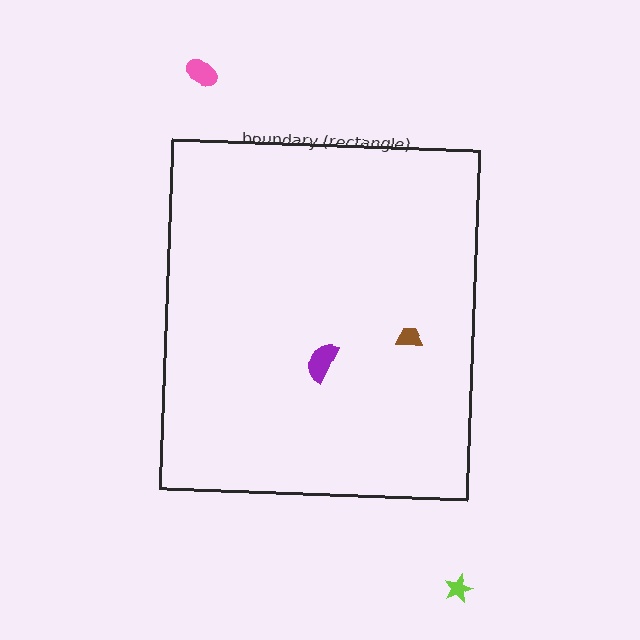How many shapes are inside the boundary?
2 inside, 2 outside.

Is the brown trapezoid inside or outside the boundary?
Inside.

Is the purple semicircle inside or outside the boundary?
Inside.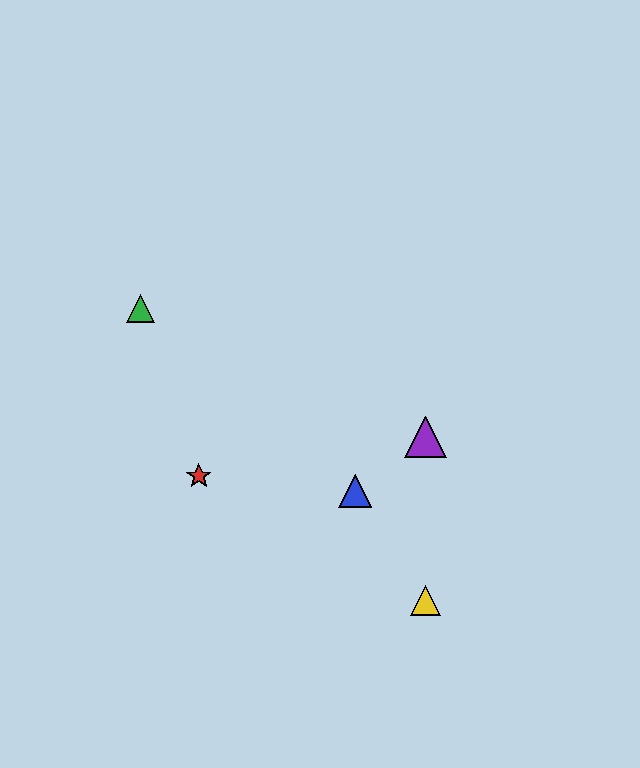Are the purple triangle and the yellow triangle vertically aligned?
Yes, both are at x≈425.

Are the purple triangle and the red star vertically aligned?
No, the purple triangle is at x≈425 and the red star is at x≈199.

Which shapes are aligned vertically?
The yellow triangle, the purple triangle are aligned vertically.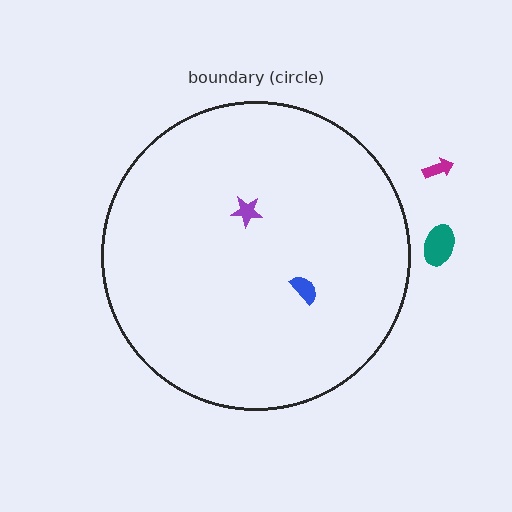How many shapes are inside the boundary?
2 inside, 2 outside.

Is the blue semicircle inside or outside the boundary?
Inside.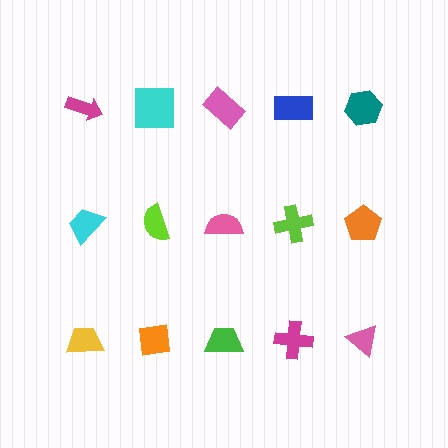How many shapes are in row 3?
5 shapes.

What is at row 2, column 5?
An orange pentagon.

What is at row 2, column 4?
A lime cross.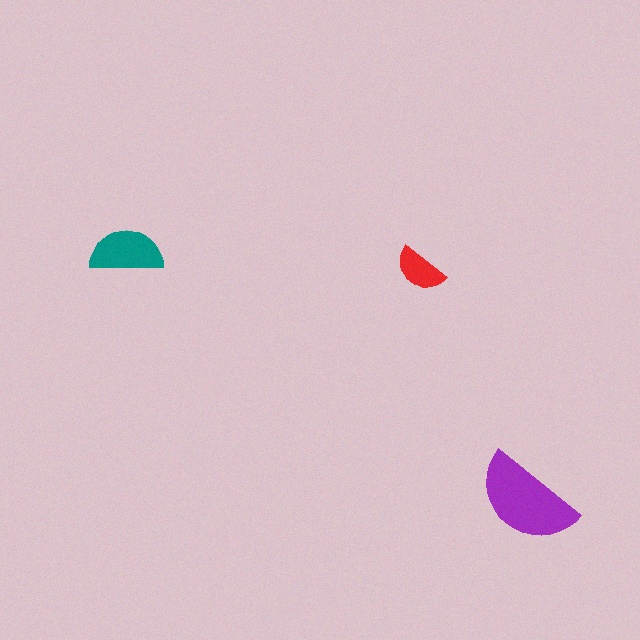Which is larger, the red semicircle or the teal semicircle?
The teal one.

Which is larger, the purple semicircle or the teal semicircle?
The purple one.